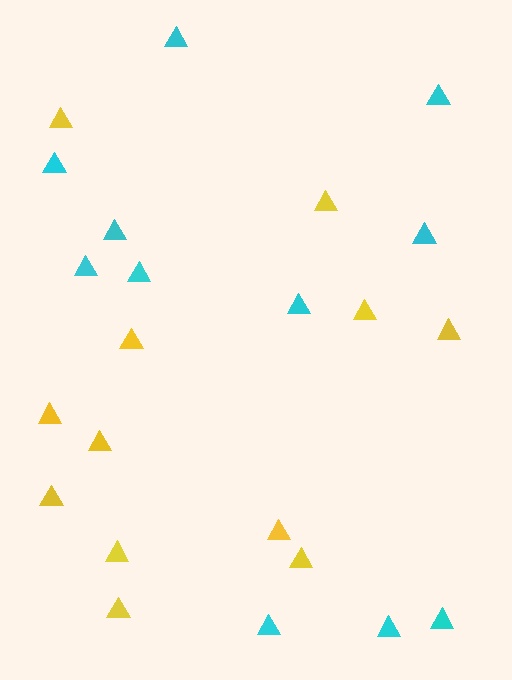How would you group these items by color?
There are 2 groups: one group of cyan triangles (11) and one group of yellow triangles (12).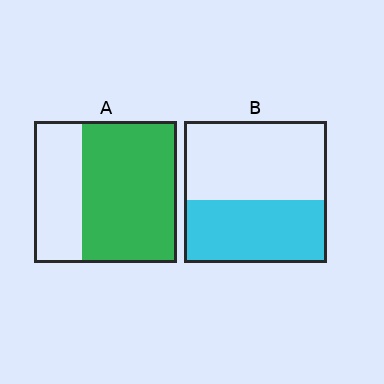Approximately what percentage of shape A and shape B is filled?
A is approximately 65% and B is approximately 45%.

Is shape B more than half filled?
No.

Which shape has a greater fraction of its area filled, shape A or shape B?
Shape A.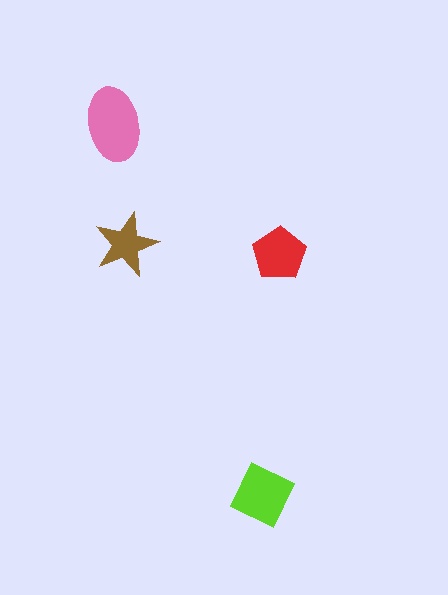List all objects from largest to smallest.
The pink ellipse, the lime diamond, the red pentagon, the brown star.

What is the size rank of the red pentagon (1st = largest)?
3rd.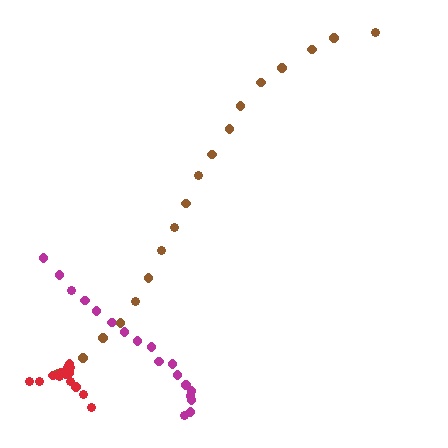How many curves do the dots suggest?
There are 3 distinct paths.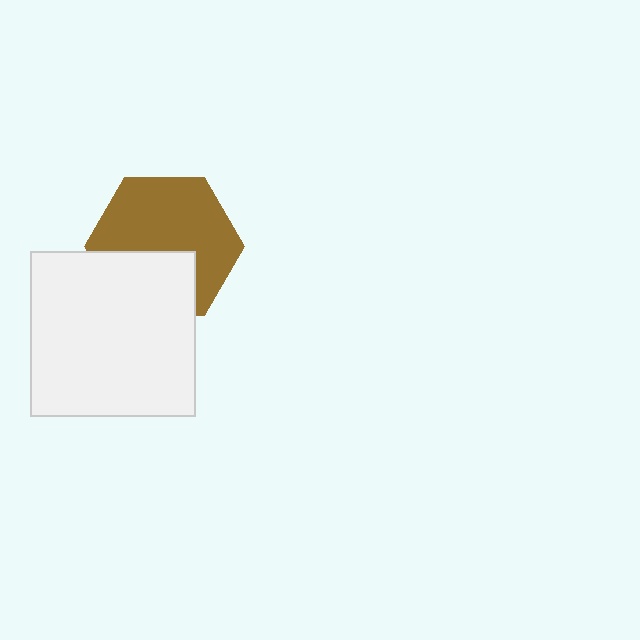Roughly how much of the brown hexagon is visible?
Most of it is visible (roughly 66%).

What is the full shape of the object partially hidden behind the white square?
The partially hidden object is a brown hexagon.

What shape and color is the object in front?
The object in front is a white square.